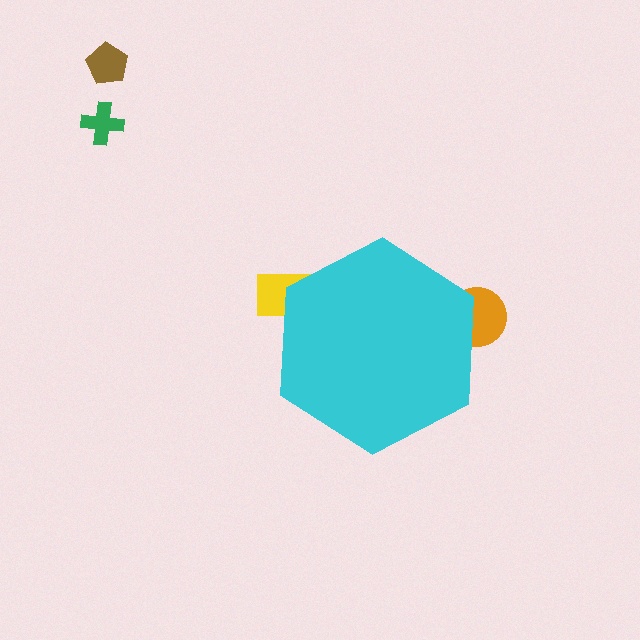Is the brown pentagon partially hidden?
No, the brown pentagon is fully visible.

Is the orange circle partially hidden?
Yes, the orange circle is partially hidden behind the cyan hexagon.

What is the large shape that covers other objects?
A cyan hexagon.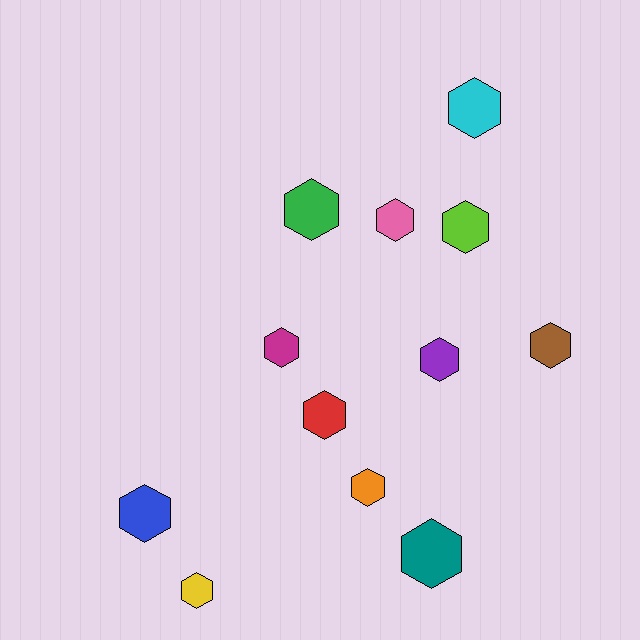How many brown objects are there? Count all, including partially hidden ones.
There is 1 brown object.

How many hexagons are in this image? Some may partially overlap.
There are 12 hexagons.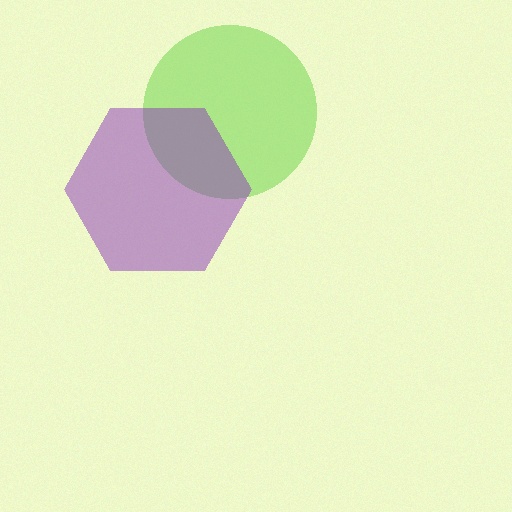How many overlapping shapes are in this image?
There are 2 overlapping shapes in the image.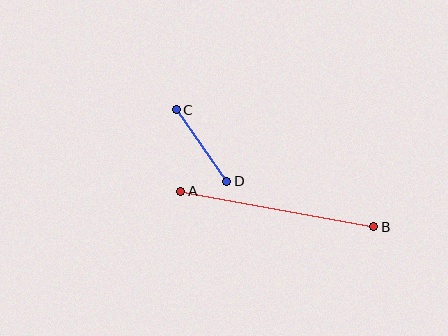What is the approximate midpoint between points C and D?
The midpoint is at approximately (202, 145) pixels.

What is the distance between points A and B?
The distance is approximately 196 pixels.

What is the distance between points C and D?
The distance is approximately 87 pixels.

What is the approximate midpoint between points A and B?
The midpoint is at approximately (277, 209) pixels.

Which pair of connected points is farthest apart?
Points A and B are farthest apart.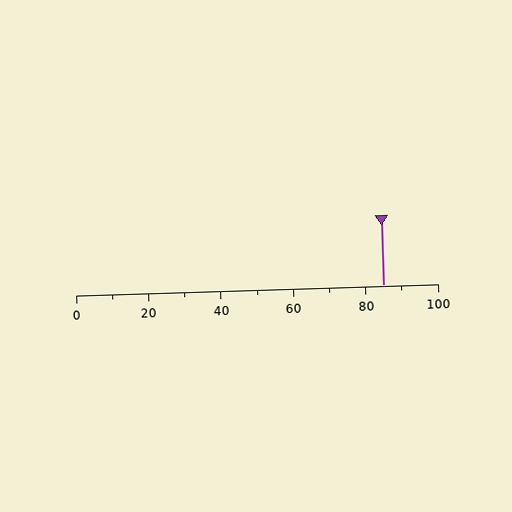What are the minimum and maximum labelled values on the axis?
The axis runs from 0 to 100.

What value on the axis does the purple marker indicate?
The marker indicates approximately 85.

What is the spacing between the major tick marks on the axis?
The major ticks are spaced 20 apart.